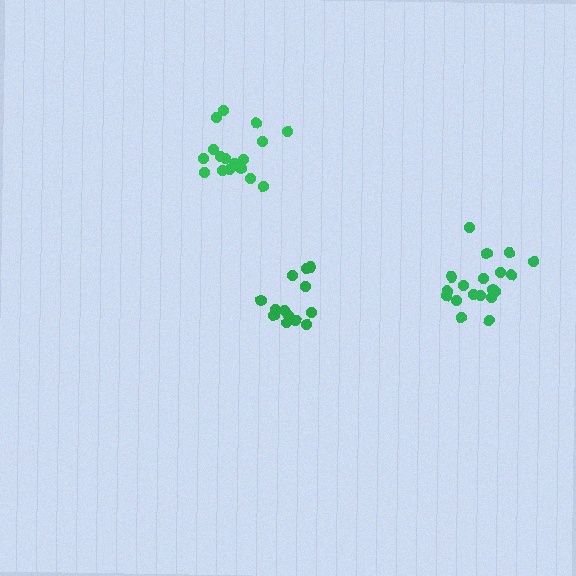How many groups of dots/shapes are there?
There are 3 groups.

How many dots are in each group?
Group 1: 17 dots, Group 2: 13 dots, Group 3: 19 dots (49 total).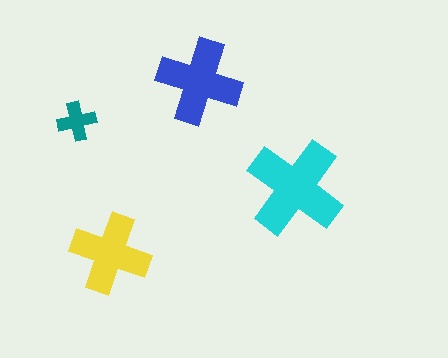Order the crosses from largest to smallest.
the cyan one, the blue one, the yellow one, the teal one.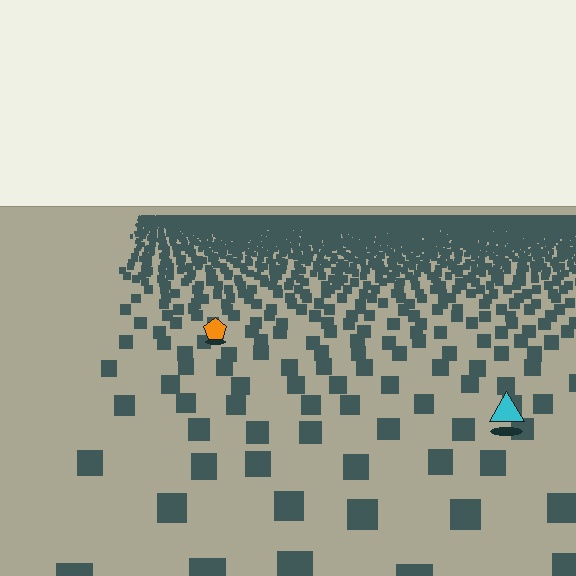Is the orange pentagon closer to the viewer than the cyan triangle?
No. The cyan triangle is closer — you can tell from the texture gradient: the ground texture is coarser near it.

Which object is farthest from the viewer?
The orange pentagon is farthest from the viewer. It appears smaller and the ground texture around it is denser.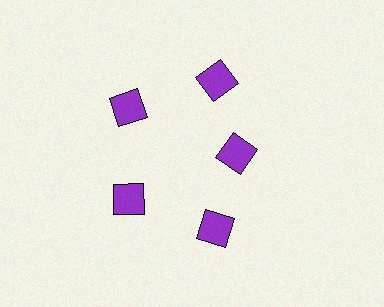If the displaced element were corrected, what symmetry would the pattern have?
It would have 5-fold rotational symmetry — the pattern would map onto itself every 72 degrees.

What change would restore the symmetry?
The symmetry would be restored by moving it outward, back onto the ring so that all 5 diamonds sit at equal angles and equal distance from the center.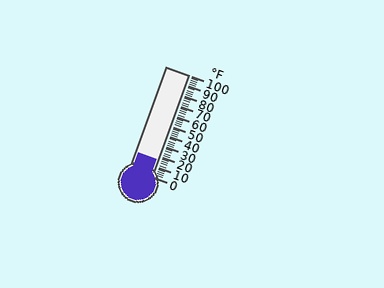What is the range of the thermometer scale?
The thermometer scale ranges from 0°F to 100°F.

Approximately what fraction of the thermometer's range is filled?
The thermometer is filled to approximately 15% of its range.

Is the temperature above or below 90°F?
The temperature is below 90°F.